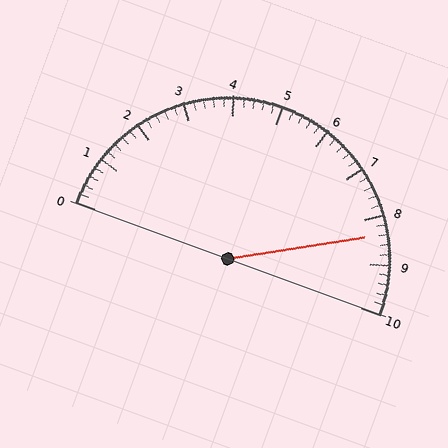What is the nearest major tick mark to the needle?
The nearest major tick mark is 8.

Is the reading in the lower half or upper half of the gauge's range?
The reading is in the upper half of the range (0 to 10).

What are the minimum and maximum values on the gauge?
The gauge ranges from 0 to 10.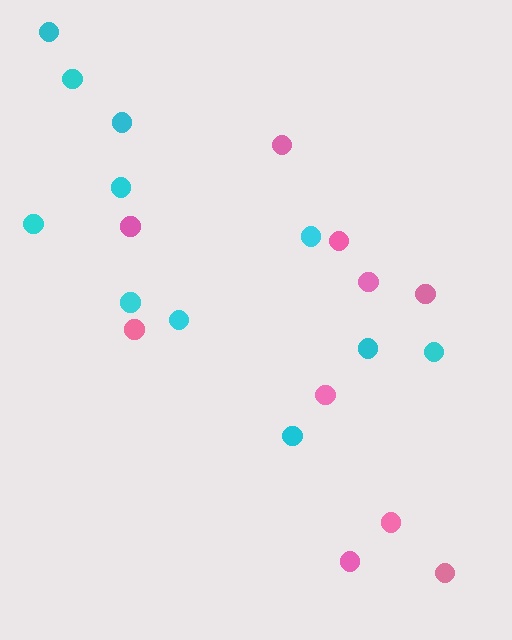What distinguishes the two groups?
There are 2 groups: one group of pink circles (10) and one group of cyan circles (11).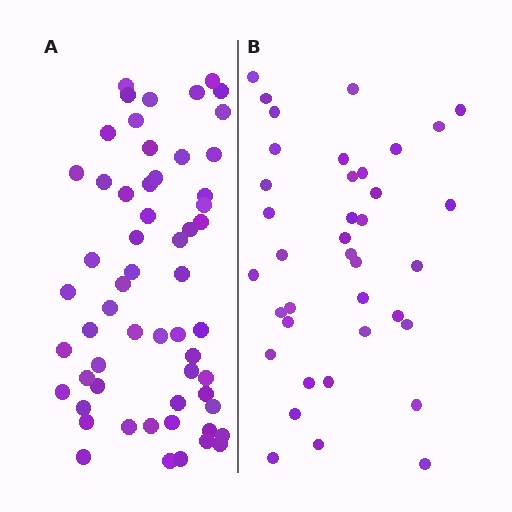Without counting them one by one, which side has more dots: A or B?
Region A (the left region) has more dots.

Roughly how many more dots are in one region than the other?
Region A has approximately 20 more dots than region B.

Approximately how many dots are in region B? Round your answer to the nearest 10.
About 40 dots. (The exact count is 38, which rounds to 40.)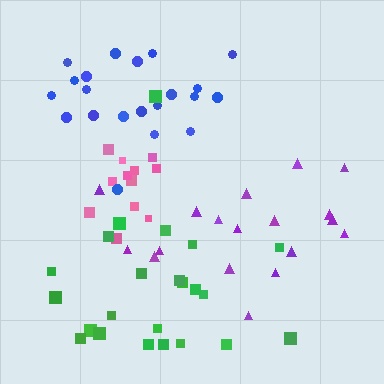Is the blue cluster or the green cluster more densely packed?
Blue.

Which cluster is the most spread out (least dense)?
Purple.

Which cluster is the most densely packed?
Pink.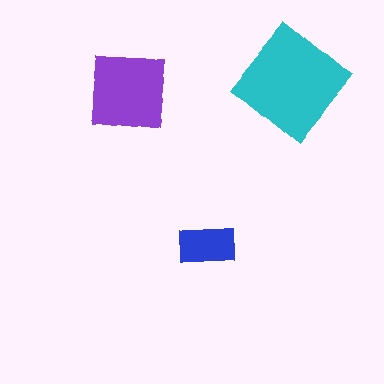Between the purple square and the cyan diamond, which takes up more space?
The cyan diamond.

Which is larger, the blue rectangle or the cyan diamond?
The cyan diamond.